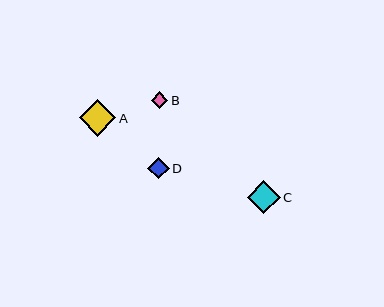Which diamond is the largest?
Diamond A is the largest with a size of approximately 37 pixels.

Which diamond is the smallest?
Diamond B is the smallest with a size of approximately 17 pixels.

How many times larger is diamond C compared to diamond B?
Diamond C is approximately 2.0 times the size of diamond B.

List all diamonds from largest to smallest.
From largest to smallest: A, C, D, B.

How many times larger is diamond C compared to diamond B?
Diamond C is approximately 2.0 times the size of diamond B.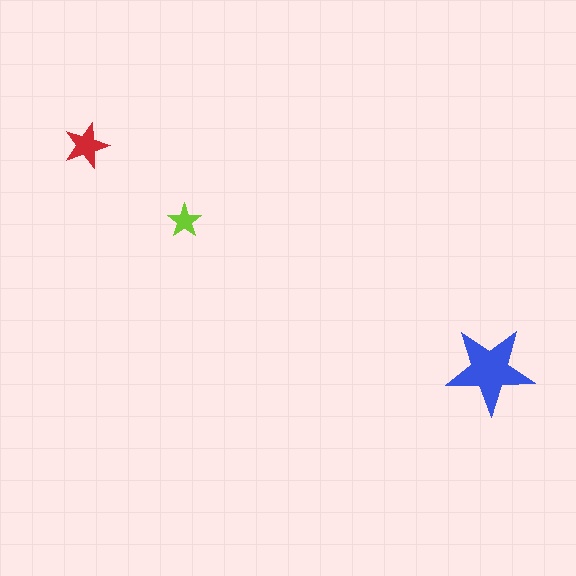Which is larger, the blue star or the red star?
The blue one.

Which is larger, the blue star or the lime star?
The blue one.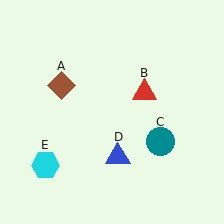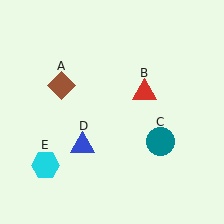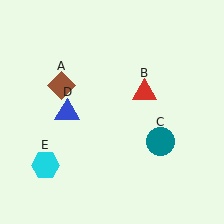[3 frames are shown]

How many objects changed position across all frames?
1 object changed position: blue triangle (object D).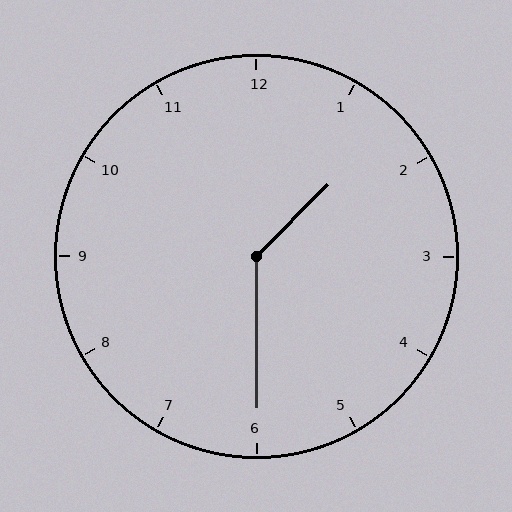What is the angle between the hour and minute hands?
Approximately 135 degrees.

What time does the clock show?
1:30.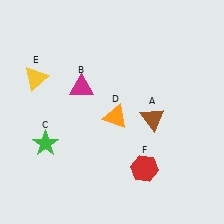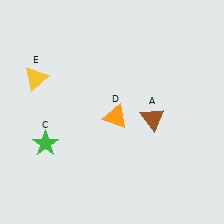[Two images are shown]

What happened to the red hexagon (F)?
The red hexagon (F) was removed in Image 2. It was in the bottom-right area of Image 1.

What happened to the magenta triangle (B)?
The magenta triangle (B) was removed in Image 2. It was in the top-left area of Image 1.